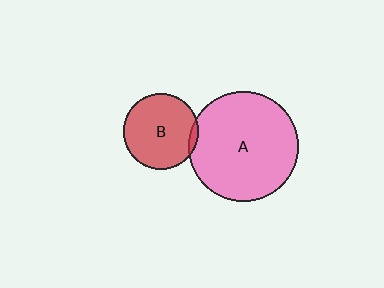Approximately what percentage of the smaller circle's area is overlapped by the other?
Approximately 5%.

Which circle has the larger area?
Circle A (pink).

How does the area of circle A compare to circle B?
Approximately 2.1 times.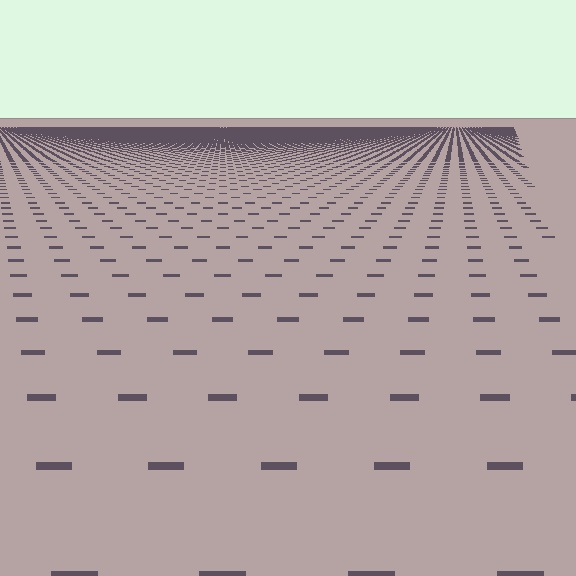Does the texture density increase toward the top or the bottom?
Density increases toward the top.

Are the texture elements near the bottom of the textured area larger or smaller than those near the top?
Larger. Near the bottom, elements are closer to the viewer and appear at a bigger on-screen size.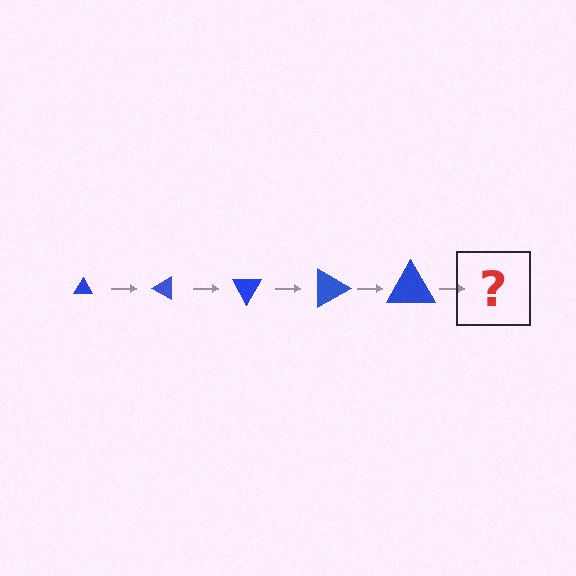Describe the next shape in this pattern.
It should be a triangle, larger than the previous one and rotated 150 degrees from the start.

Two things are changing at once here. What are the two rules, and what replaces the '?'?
The two rules are that the triangle grows larger each step and it rotates 30 degrees each step. The '?' should be a triangle, larger than the previous one and rotated 150 degrees from the start.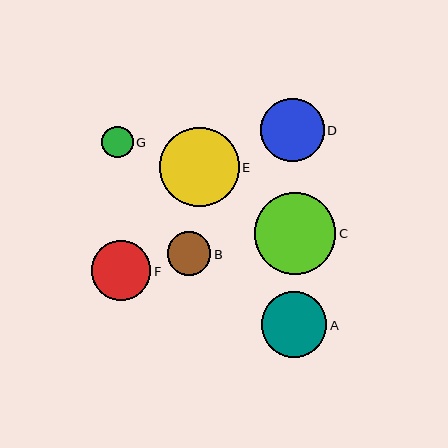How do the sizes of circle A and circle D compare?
Circle A and circle D are approximately the same size.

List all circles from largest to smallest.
From largest to smallest: C, E, A, D, F, B, G.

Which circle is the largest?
Circle C is the largest with a size of approximately 81 pixels.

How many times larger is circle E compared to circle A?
Circle E is approximately 1.2 times the size of circle A.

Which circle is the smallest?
Circle G is the smallest with a size of approximately 32 pixels.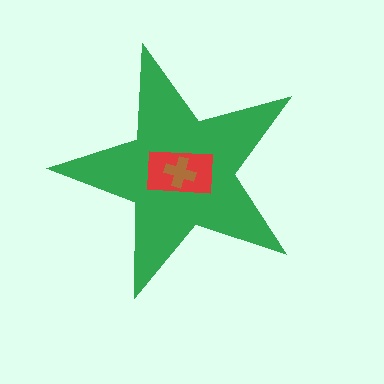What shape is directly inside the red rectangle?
The brown cross.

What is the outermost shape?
The green star.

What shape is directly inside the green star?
The red rectangle.